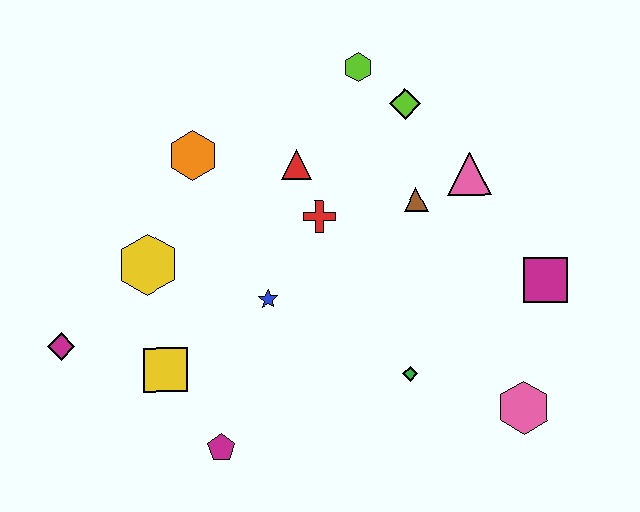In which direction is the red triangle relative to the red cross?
The red triangle is above the red cross.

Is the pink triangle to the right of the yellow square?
Yes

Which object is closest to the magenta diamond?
The yellow square is closest to the magenta diamond.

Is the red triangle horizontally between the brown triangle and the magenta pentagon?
Yes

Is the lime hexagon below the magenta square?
No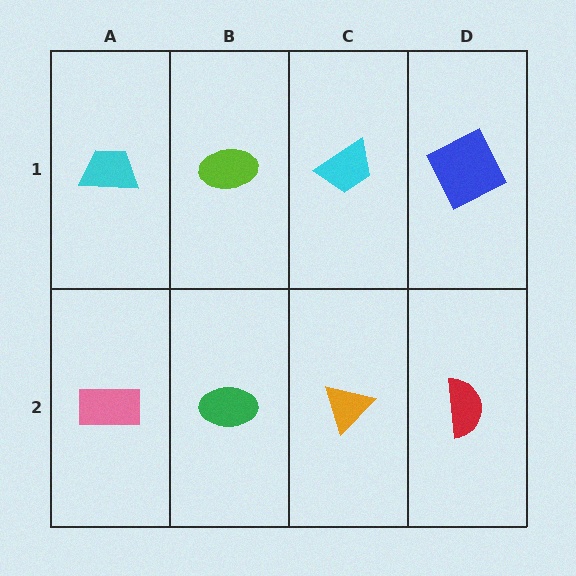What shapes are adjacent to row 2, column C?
A cyan trapezoid (row 1, column C), a green ellipse (row 2, column B), a red semicircle (row 2, column D).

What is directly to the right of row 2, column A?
A green ellipse.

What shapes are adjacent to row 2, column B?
A lime ellipse (row 1, column B), a pink rectangle (row 2, column A), an orange triangle (row 2, column C).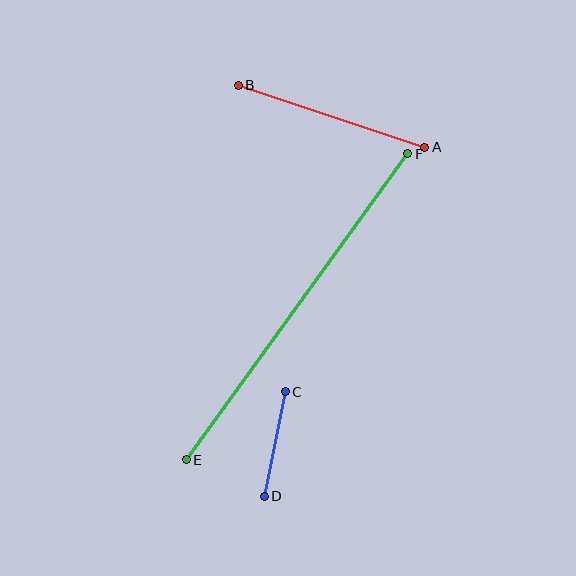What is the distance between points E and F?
The distance is approximately 378 pixels.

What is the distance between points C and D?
The distance is approximately 107 pixels.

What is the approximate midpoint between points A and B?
The midpoint is at approximately (332, 116) pixels.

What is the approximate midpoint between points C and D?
The midpoint is at approximately (275, 444) pixels.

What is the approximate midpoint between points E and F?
The midpoint is at approximately (297, 307) pixels.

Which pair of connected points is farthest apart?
Points E and F are farthest apart.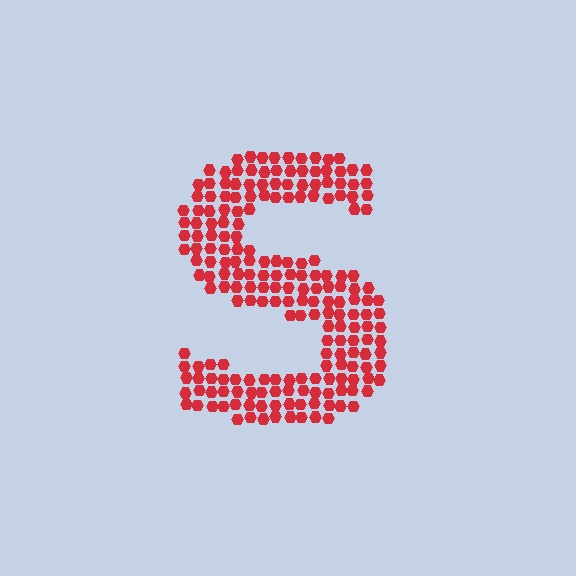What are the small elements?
The small elements are hexagons.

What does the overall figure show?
The overall figure shows the letter S.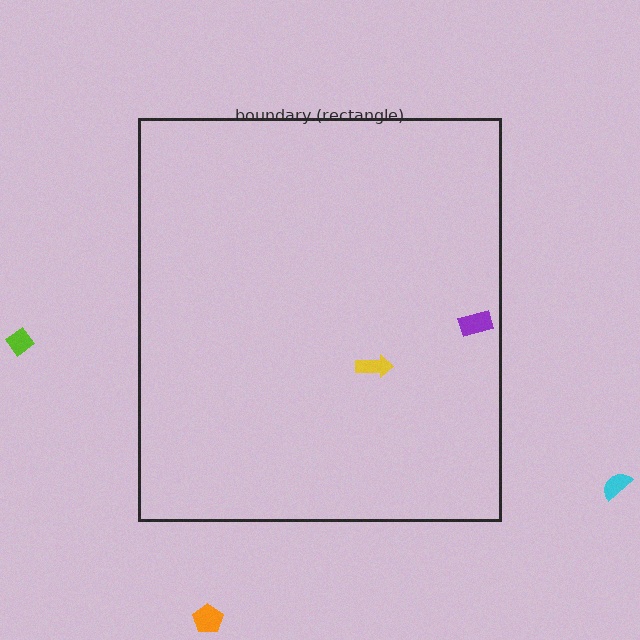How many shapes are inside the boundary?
2 inside, 3 outside.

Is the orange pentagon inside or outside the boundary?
Outside.